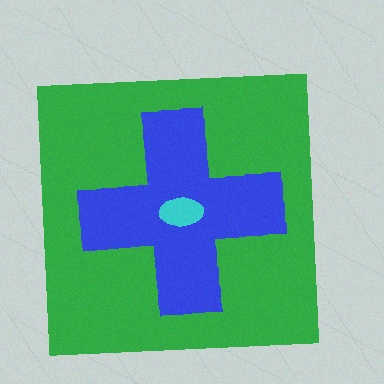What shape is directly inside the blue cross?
The cyan ellipse.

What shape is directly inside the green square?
The blue cross.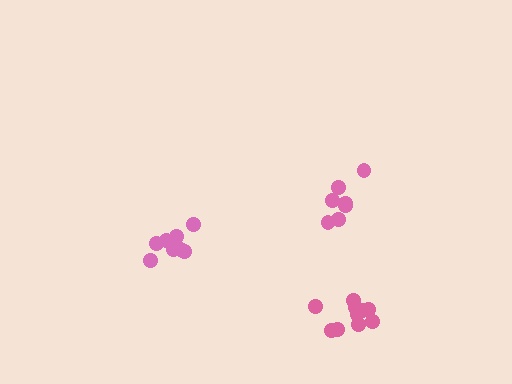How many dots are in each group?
Group 1: 10 dots, Group 2: 7 dots, Group 3: 8 dots (25 total).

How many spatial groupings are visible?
There are 3 spatial groupings.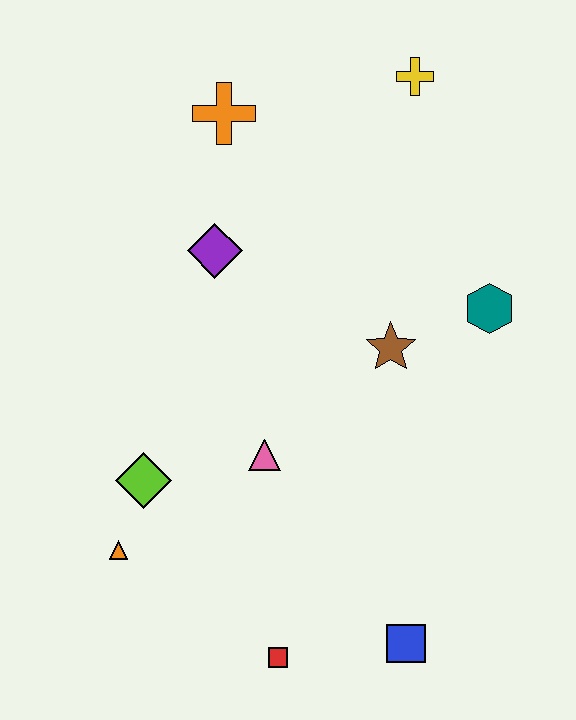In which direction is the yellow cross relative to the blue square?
The yellow cross is above the blue square.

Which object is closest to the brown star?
The teal hexagon is closest to the brown star.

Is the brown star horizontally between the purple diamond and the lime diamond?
No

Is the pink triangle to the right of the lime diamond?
Yes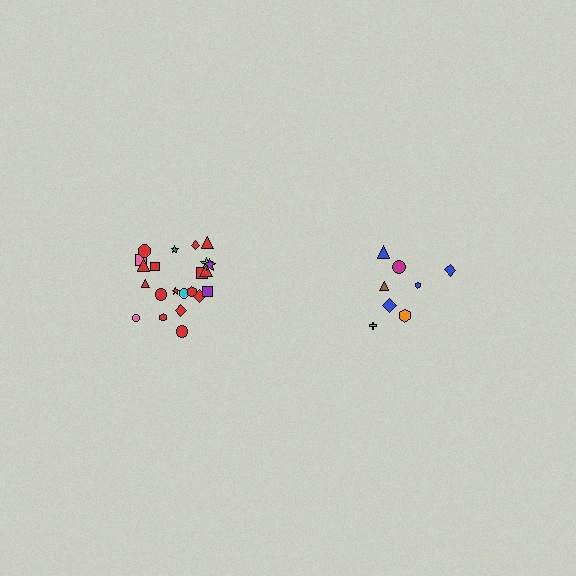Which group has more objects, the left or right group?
The left group.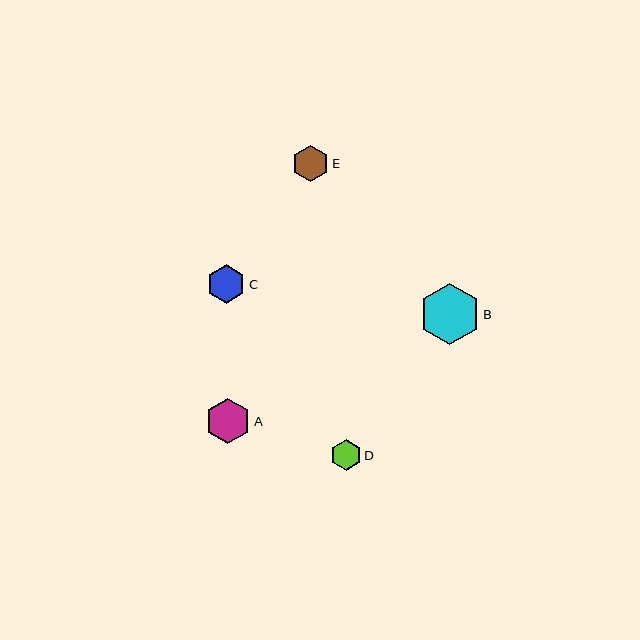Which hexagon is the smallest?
Hexagon D is the smallest with a size of approximately 30 pixels.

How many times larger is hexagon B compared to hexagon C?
Hexagon B is approximately 1.6 times the size of hexagon C.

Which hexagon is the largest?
Hexagon B is the largest with a size of approximately 61 pixels.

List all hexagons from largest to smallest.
From largest to smallest: B, A, C, E, D.